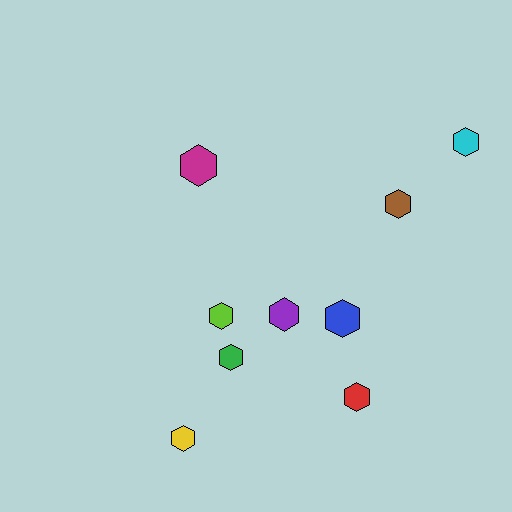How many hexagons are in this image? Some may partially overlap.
There are 9 hexagons.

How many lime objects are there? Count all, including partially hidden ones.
There is 1 lime object.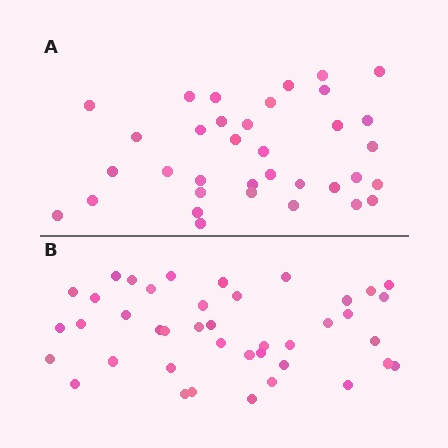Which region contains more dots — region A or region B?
Region B (the bottom region) has more dots.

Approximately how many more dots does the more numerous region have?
Region B has about 6 more dots than region A.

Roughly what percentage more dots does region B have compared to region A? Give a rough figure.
About 15% more.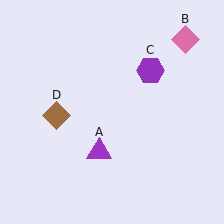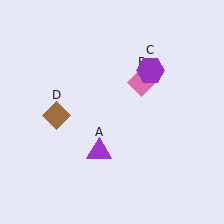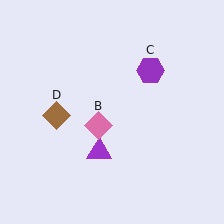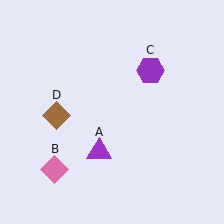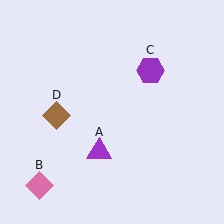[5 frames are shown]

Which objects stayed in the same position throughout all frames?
Purple triangle (object A) and purple hexagon (object C) and brown diamond (object D) remained stationary.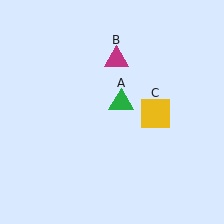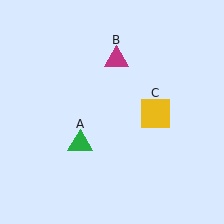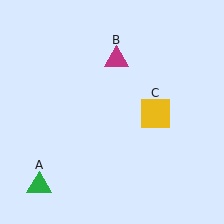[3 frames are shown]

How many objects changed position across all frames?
1 object changed position: green triangle (object A).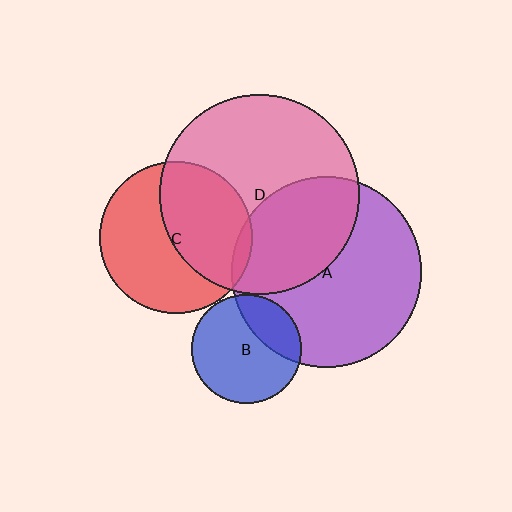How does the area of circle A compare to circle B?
Approximately 3.0 times.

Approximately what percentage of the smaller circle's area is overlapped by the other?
Approximately 5%.